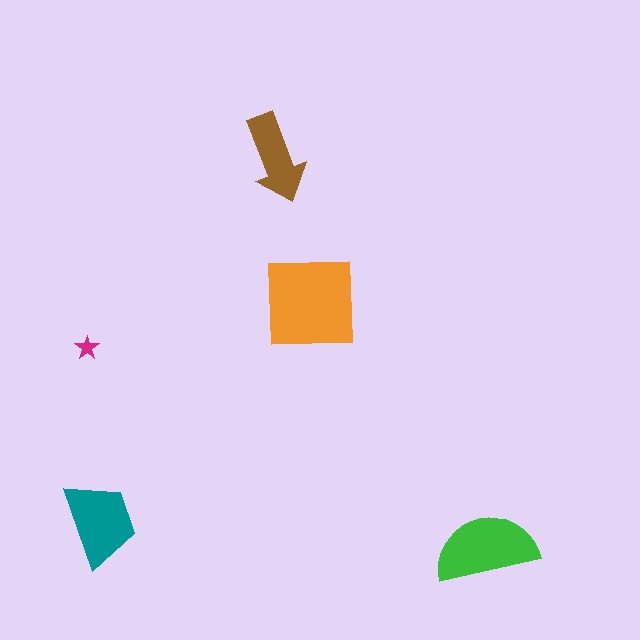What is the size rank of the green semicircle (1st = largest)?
2nd.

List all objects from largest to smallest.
The orange square, the green semicircle, the teal trapezoid, the brown arrow, the magenta star.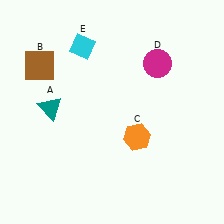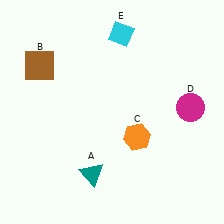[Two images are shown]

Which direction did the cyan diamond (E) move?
The cyan diamond (E) moved right.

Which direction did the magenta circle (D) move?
The magenta circle (D) moved down.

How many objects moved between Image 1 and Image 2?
3 objects moved between the two images.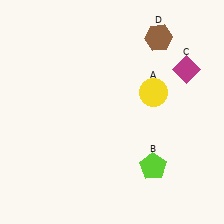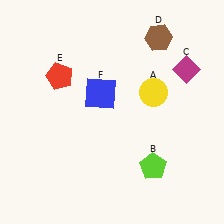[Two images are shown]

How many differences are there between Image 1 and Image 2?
There are 2 differences between the two images.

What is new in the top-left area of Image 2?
A red pentagon (E) was added in the top-left area of Image 2.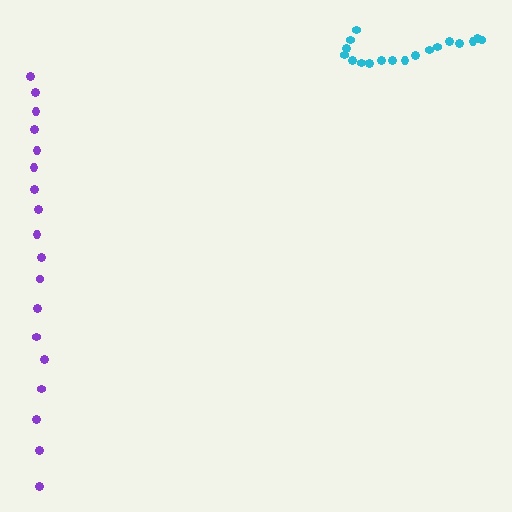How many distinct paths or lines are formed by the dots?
There are 2 distinct paths.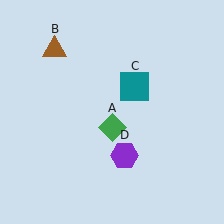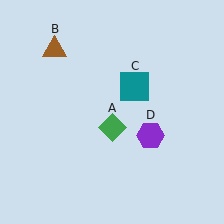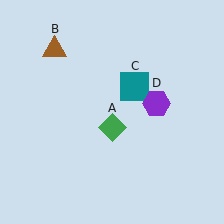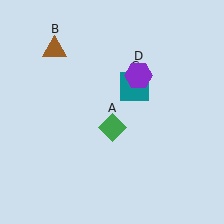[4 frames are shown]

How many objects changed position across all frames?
1 object changed position: purple hexagon (object D).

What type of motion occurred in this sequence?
The purple hexagon (object D) rotated counterclockwise around the center of the scene.